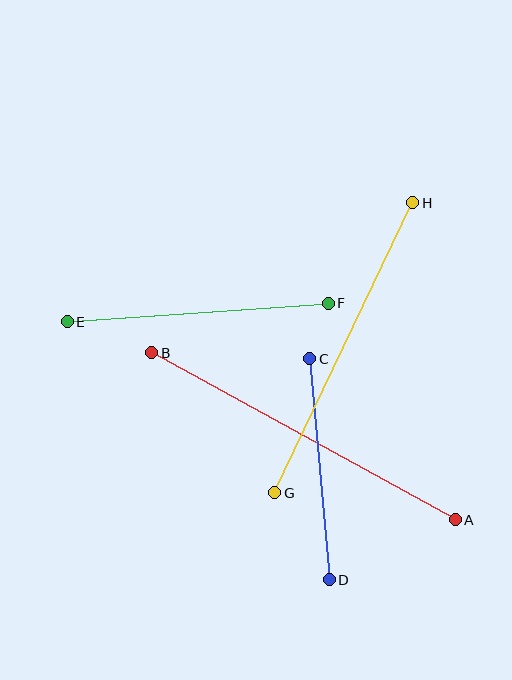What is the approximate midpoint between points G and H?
The midpoint is at approximately (344, 348) pixels.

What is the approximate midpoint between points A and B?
The midpoint is at approximately (304, 436) pixels.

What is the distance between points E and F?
The distance is approximately 262 pixels.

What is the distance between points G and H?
The distance is approximately 321 pixels.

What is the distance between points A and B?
The distance is approximately 346 pixels.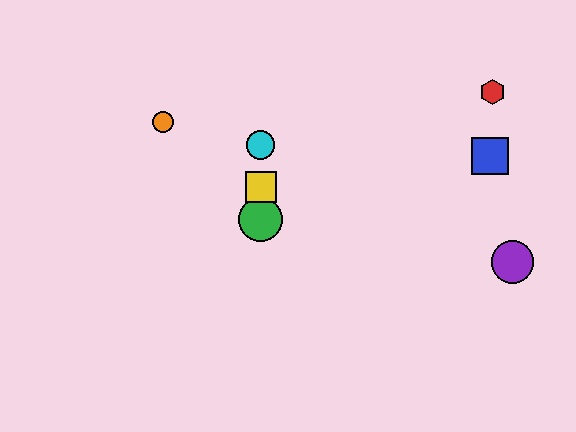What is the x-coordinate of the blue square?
The blue square is at x≈490.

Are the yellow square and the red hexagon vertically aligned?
No, the yellow square is at x≈261 and the red hexagon is at x≈492.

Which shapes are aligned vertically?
The green circle, the yellow square, the cyan circle are aligned vertically.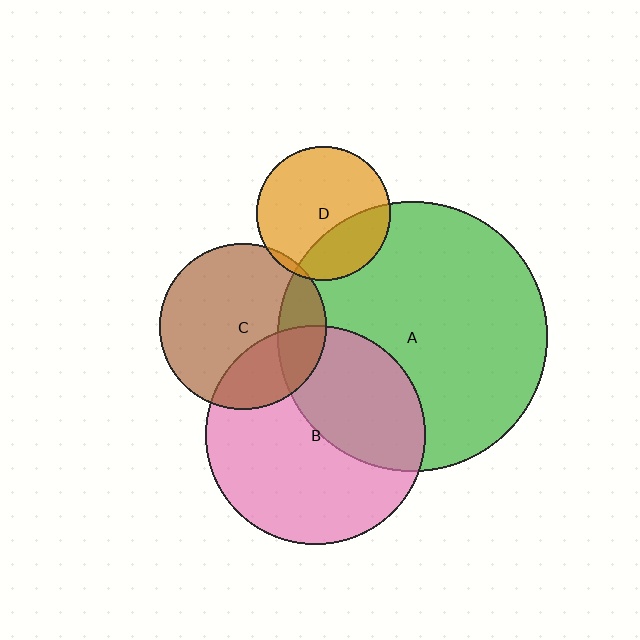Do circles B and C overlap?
Yes.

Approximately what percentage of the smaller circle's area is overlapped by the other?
Approximately 30%.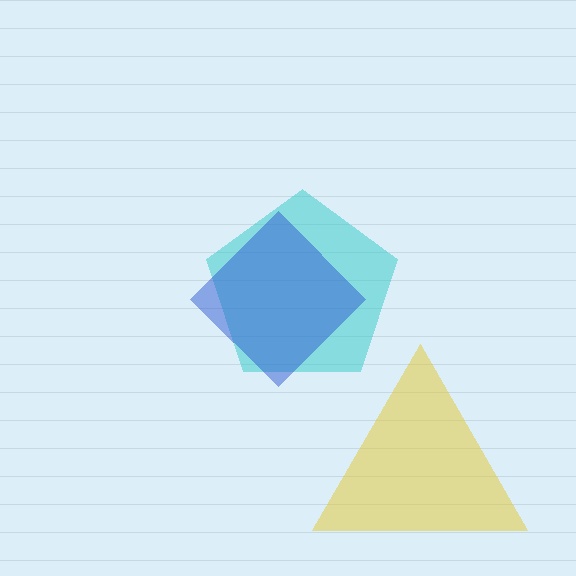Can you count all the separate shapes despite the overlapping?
Yes, there are 3 separate shapes.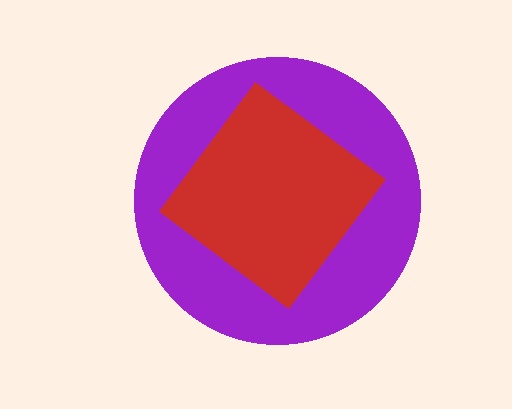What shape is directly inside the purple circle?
The red diamond.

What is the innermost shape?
The red diamond.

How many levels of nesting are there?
2.